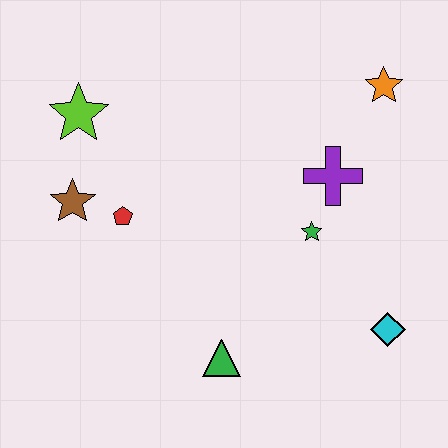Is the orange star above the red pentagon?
Yes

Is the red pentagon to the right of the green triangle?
No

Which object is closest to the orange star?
The purple cross is closest to the orange star.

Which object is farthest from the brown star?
The cyan diamond is farthest from the brown star.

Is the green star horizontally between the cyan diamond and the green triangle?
Yes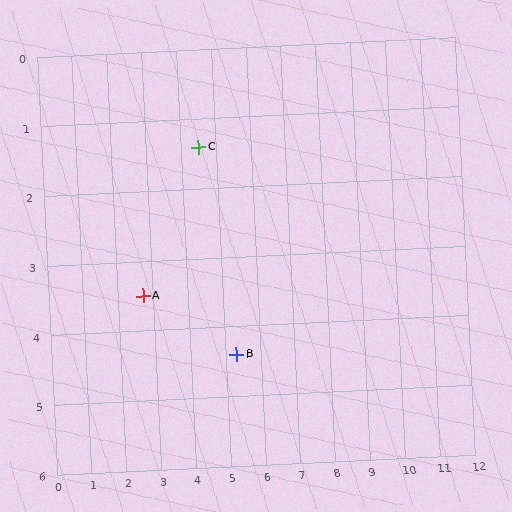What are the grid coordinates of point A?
Point A is at approximately (2.7, 3.5).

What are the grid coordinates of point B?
Point B is at approximately (5.3, 4.4).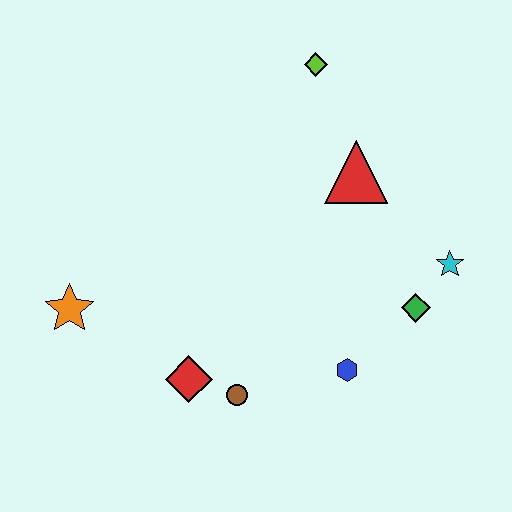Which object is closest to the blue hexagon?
The green diamond is closest to the blue hexagon.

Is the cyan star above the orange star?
Yes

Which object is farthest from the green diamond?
The orange star is farthest from the green diamond.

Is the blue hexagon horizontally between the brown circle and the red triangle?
Yes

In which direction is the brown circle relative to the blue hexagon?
The brown circle is to the left of the blue hexagon.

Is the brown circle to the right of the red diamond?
Yes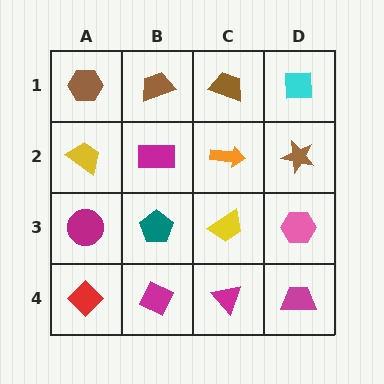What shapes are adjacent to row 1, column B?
A magenta rectangle (row 2, column B), a brown hexagon (row 1, column A), a brown trapezoid (row 1, column C).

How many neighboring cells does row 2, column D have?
3.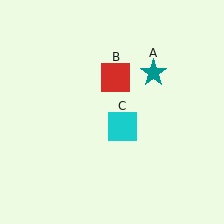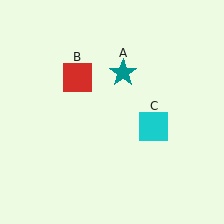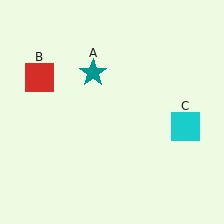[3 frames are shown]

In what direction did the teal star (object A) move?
The teal star (object A) moved left.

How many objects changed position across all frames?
3 objects changed position: teal star (object A), red square (object B), cyan square (object C).